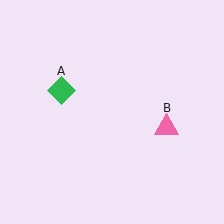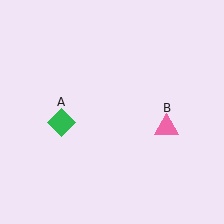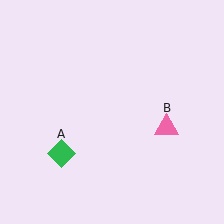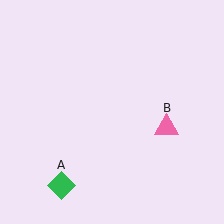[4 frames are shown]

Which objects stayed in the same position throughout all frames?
Pink triangle (object B) remained stationary.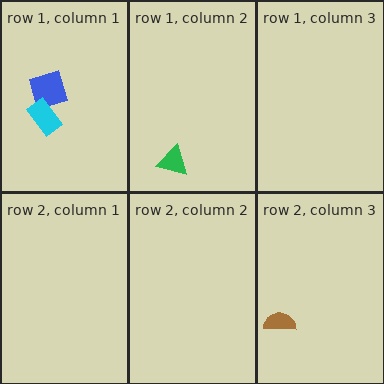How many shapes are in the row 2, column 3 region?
1.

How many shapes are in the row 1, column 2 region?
1.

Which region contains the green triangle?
The row 1, column 2 region.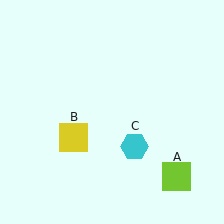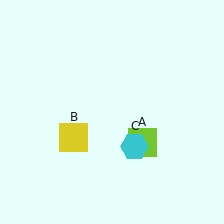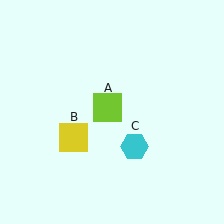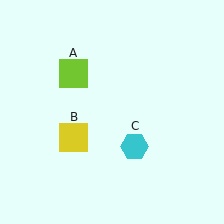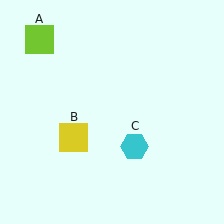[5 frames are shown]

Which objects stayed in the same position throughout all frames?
Yellow square (object B) and cyan hexagon (object C) remained stationary.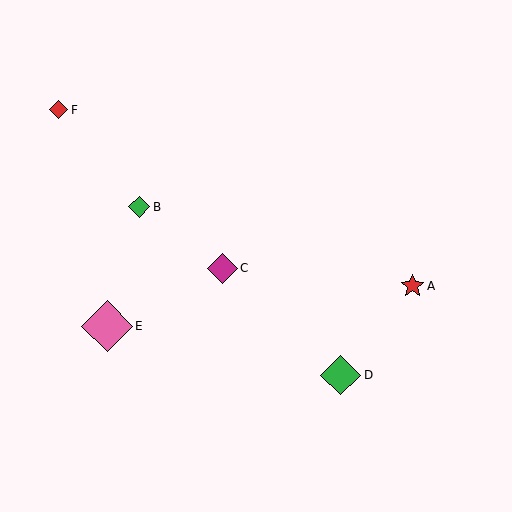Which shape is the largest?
The pink diamond (labeled E) is the largest.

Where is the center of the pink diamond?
The center of the pink diamond is at (107, 326).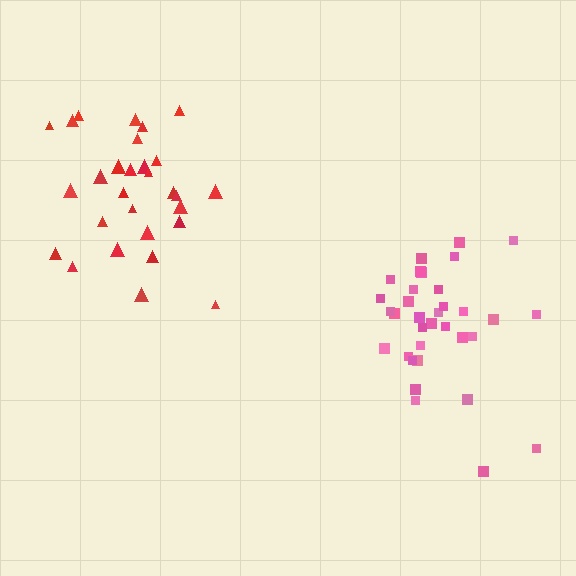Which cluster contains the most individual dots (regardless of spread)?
Pink (34).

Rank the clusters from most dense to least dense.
pink, red.